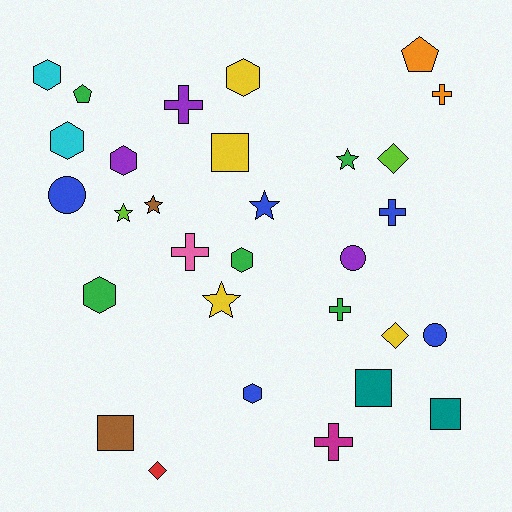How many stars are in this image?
There are 5 stars.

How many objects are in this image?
There are 30 objects.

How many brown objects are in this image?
There are 2 brown objects.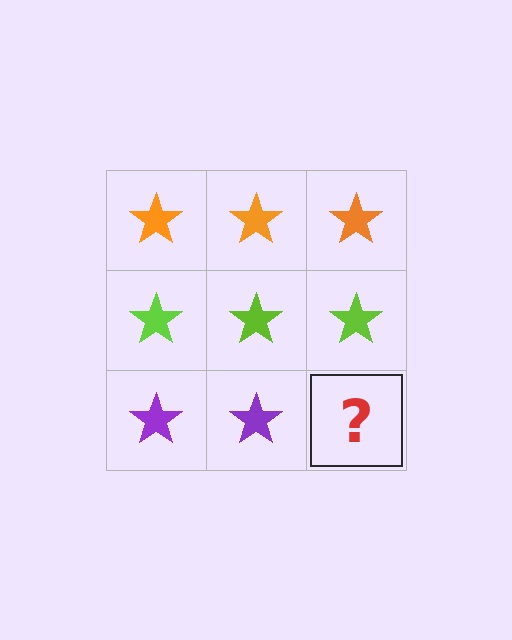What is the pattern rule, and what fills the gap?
The rule is that each row has a consistent color. The gap should be filled with a purple star.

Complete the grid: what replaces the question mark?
The question mark should be replaced with a purple star.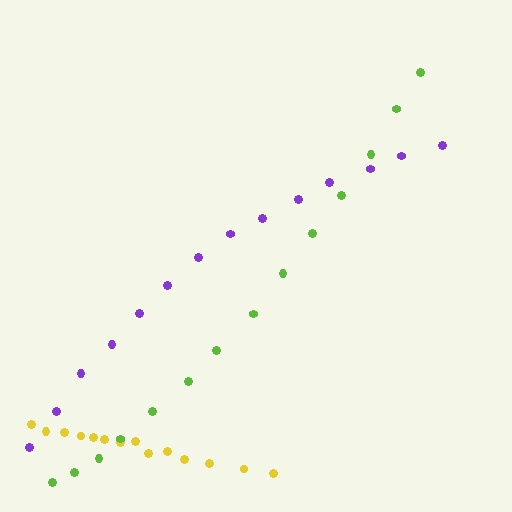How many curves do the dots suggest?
There are 3 distinct paths.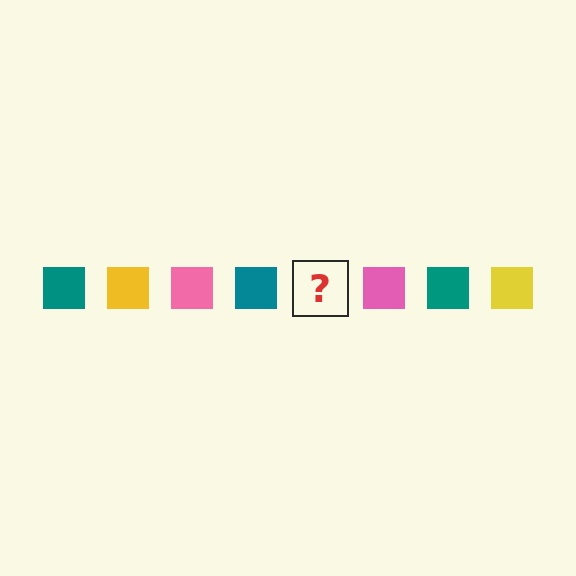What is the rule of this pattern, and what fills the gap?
The rule is that the pattern cycles through teal, yellow, pink squares. The gap should be filled with a yellow square.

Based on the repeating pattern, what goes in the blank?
The blank should be a yellow square.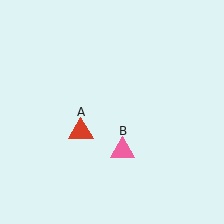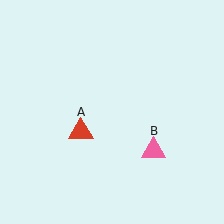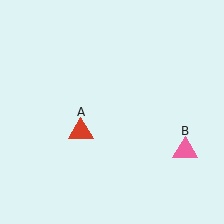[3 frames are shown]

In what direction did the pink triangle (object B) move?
The pink triangle (object B) moved right.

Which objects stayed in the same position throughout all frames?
Red triangle (object A) remained stationary.